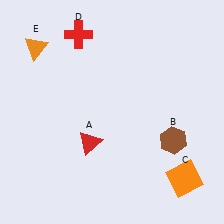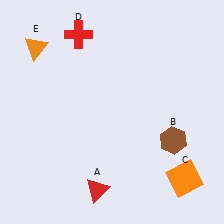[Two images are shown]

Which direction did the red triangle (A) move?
The red triangle (A) moved down.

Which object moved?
The red triangle (A) moved down.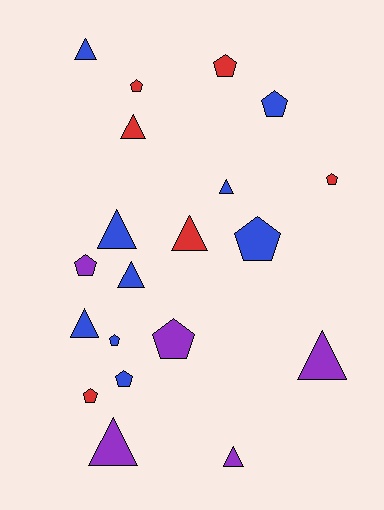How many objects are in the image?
There are 20 objects.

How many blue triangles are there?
There are 5 blue triangles.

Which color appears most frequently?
Blue, with 9 objects.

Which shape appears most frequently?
Triangle, with 10 objects.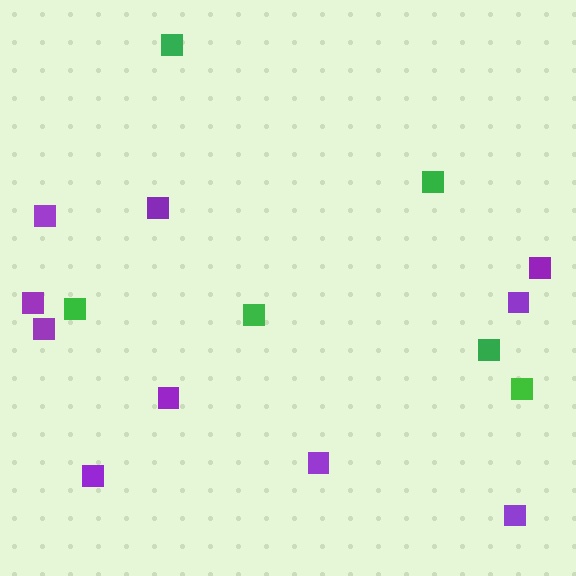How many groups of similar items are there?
There are 2 groups: one group of green squares (6) and one group of purple squares (10).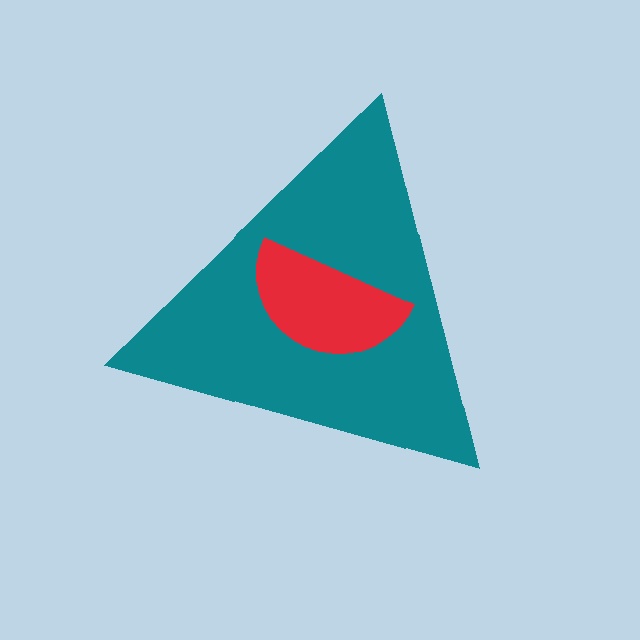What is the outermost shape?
The teal triangle.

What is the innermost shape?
The red semicircle.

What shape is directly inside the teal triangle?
The red semicircle.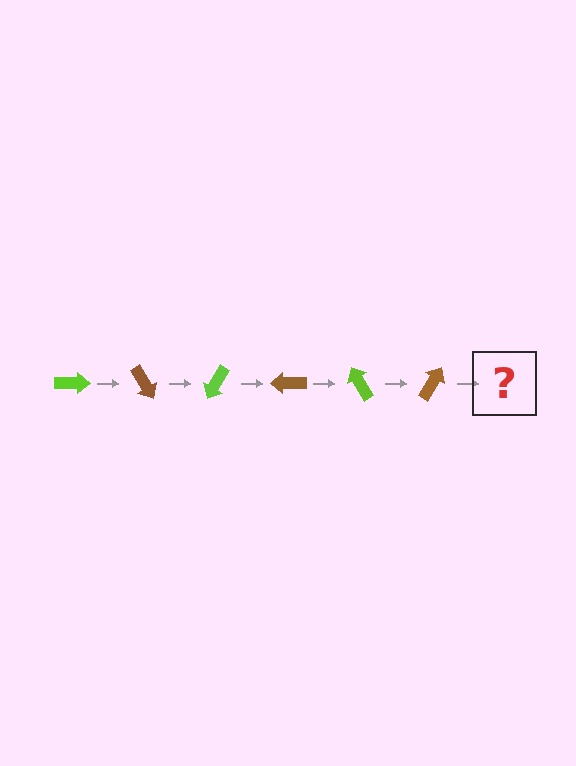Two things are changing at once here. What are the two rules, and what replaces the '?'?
The two rules are that it rotates 60 degrees each step and the color cycles through lime and brown. The '?' should be a lime arrow, rotated 360 degrees from the start.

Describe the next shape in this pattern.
It should be a lime arrow, rotated 360 degrees from the start.